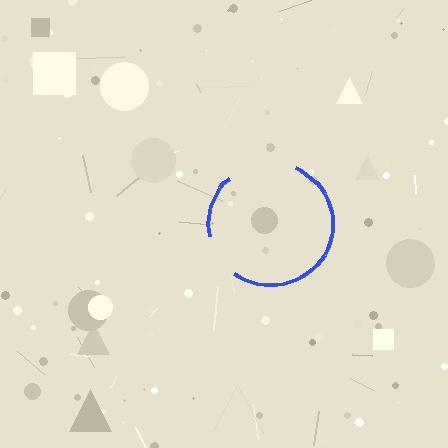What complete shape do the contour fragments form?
The contour fragments form a circle.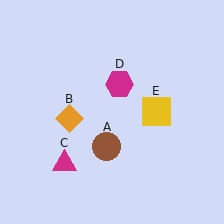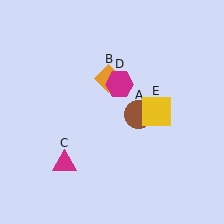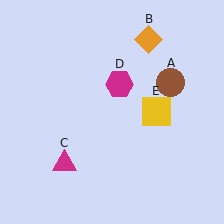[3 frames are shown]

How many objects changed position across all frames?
2 objects changed position: brown circle (object A), orange diamond (object B).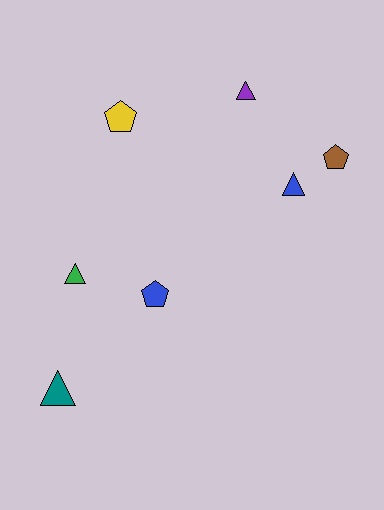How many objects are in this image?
There are 7 objects.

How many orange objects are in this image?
There are no orange objects.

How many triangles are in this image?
There are 4 triangles.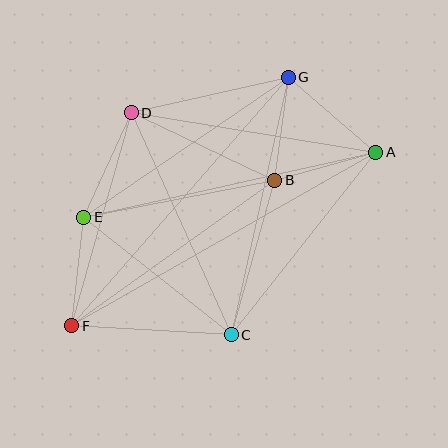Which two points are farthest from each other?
Points A and F are farthest from each other.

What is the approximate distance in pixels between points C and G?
The distance between C and G is approximately 264 pixels.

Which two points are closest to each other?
Points B and G are closest to each other.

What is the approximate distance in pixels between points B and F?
The distance between B and F is approximately 250 pixels.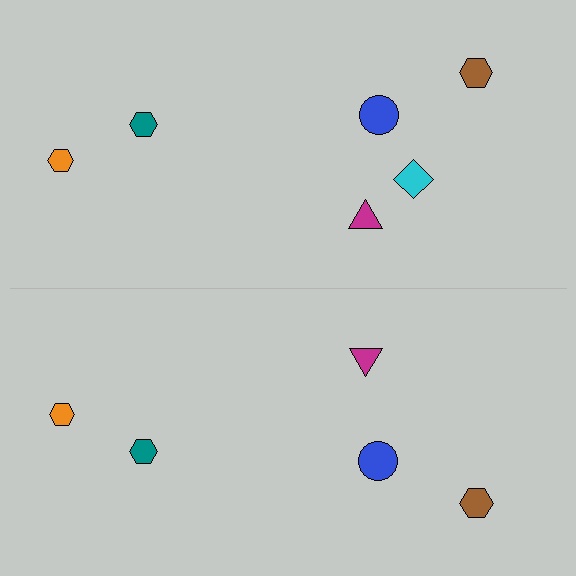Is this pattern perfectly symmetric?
No, the pattern is not perfectly symmetric. A cyan diamond is missing from the bottom side.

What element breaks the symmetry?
A cyan diamond is missing from the bottom side.